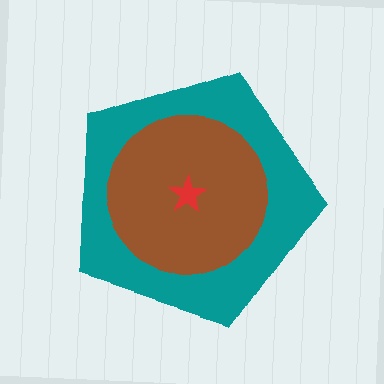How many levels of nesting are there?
3.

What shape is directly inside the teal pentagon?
The brown circle.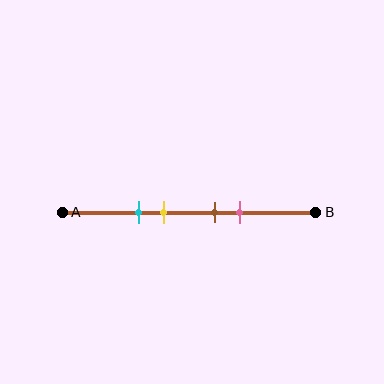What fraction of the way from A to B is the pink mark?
The pink mark is approximately 70% (0.7) of the way from A to B.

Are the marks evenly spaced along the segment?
No, the marks are not evenly spaced.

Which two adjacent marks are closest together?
The brown and pink marks are the closest adjacent pair.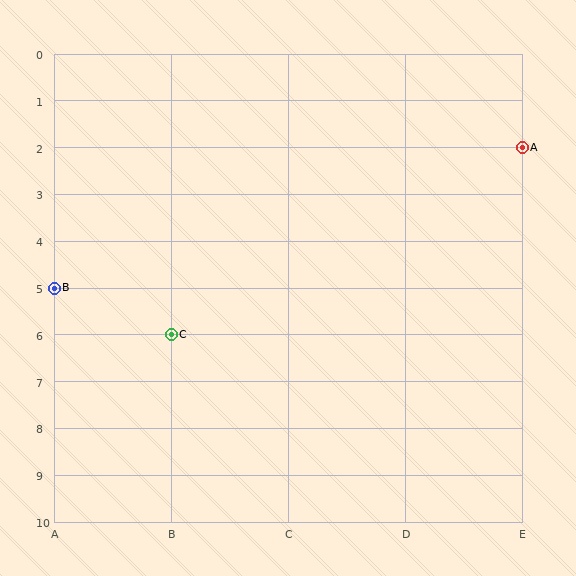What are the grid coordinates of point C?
Point C is at grid coordinates (B, 6).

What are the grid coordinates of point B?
Point B is at grid coordinates (A, 5).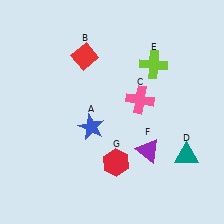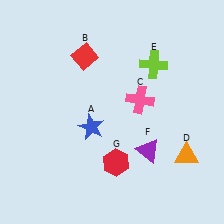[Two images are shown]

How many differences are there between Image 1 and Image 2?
There is 1 difference between the two images.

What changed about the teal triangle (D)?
In Image 1, D is teal. In Image 2, it changed to orange.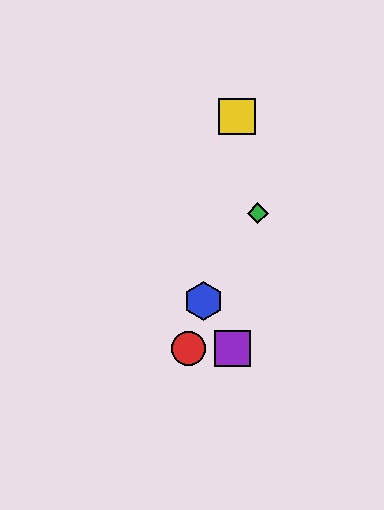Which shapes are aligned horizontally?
The red circle, the purple square are aligned horizontally.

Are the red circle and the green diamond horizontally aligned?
No, the red circle is at y≈349 and the green diamond is at y≈213.